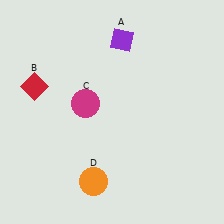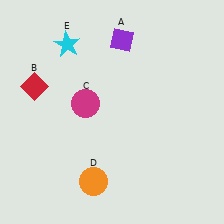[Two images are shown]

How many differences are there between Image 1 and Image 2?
There is 1 difference between the two images.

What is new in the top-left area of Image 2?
A cyan star (E) was added in the top-left area of Image 2.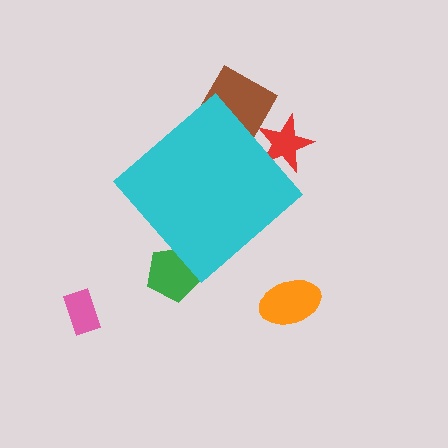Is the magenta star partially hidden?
Yes, the magenta star is partially hidden behind the cyan diamond.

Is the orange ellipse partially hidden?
No, the orange ellipse is fully visible.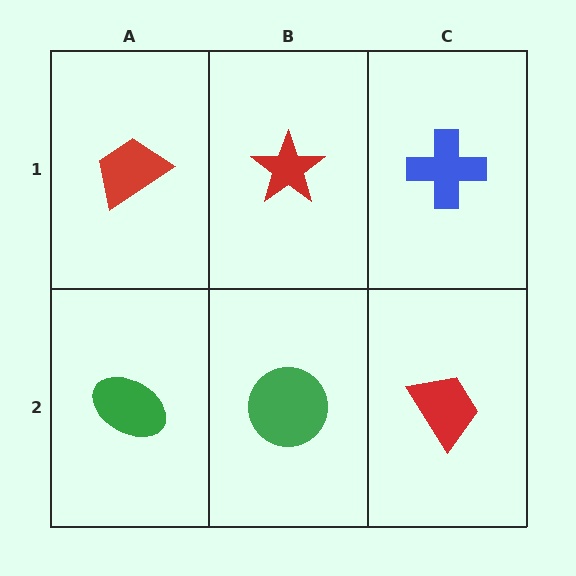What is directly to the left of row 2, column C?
A green circle.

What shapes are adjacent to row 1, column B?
A green circle (row 2, column B), a red trapezoid (row 1, column A), a blue cross (row 1, column C).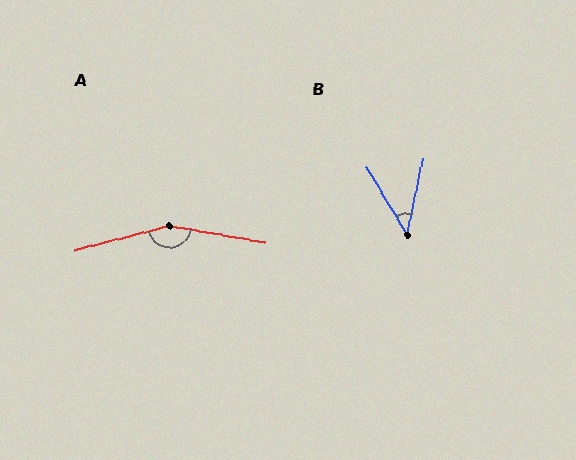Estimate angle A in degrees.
Approximately 155 degrees.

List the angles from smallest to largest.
B (43°), A (155°).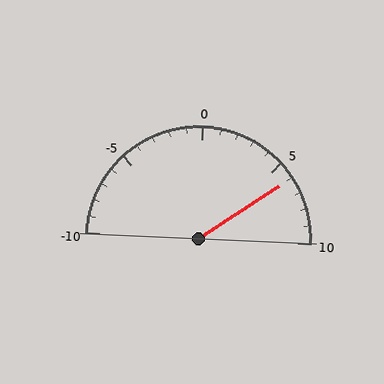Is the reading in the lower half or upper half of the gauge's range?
The reading is in the upper half of the range (-10 to 10).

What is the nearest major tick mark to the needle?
The nearest major tick mark is 5.